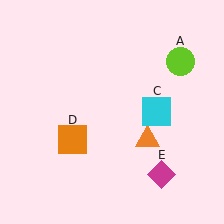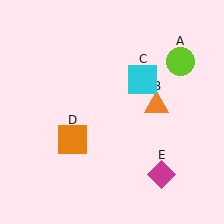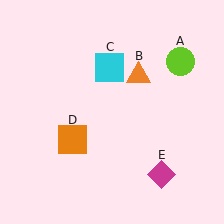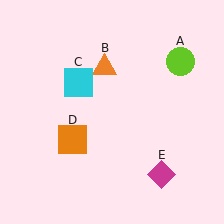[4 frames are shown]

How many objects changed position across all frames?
2 objects changed position: orange triangle (object B), cyan square (object C).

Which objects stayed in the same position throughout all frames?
Lime circle (object A) and orange square (object D) and magenta diamond (object E) remained stationary.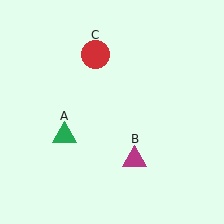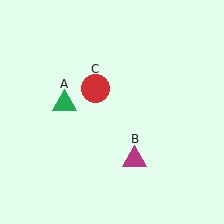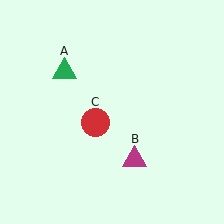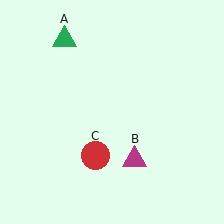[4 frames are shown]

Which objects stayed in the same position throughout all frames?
Magenta triangle (object B) remained stationary.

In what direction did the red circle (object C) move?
The red circle (object C) moved down.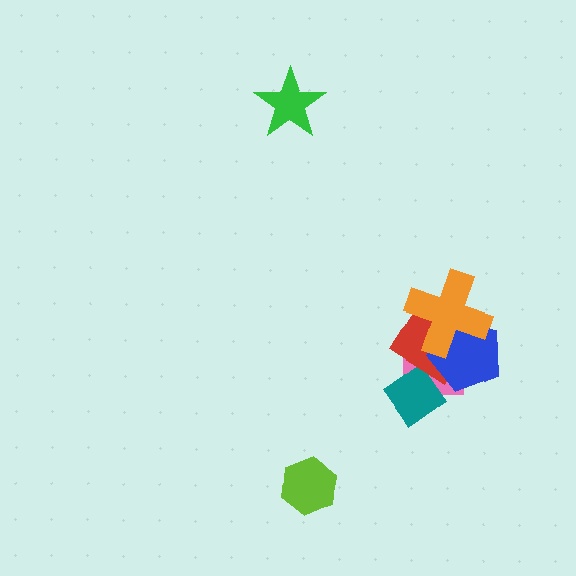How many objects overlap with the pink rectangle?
4 objects overlap with the pink rectangle.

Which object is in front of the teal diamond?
The red diamond is in front of the teal diamond.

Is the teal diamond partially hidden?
Yes, it is partially covered by another shape.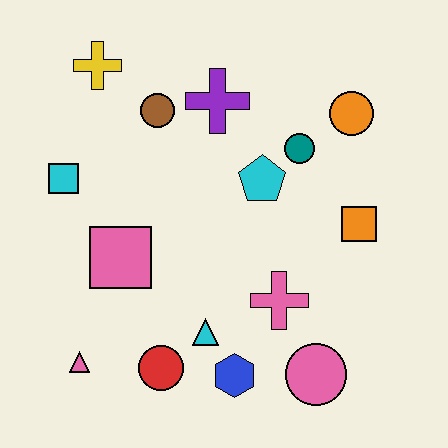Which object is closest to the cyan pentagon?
The teal circle is closest to the cyan pentagon.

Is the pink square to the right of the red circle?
No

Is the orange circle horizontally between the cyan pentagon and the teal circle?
No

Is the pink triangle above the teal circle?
No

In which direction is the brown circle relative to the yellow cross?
The brown circle is to the right of the yellow cross.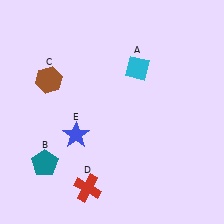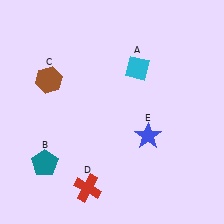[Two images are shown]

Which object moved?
The blue star (E) moved right.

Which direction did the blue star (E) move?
The blue star (E) moved right.